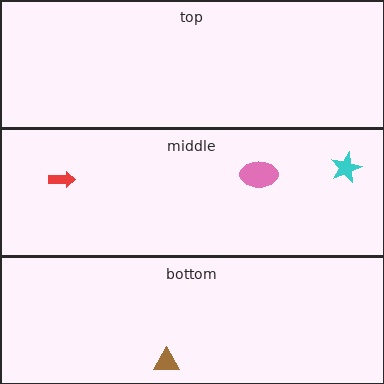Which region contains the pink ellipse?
The middle region.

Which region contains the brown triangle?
The bottom region.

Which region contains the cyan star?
The middle region.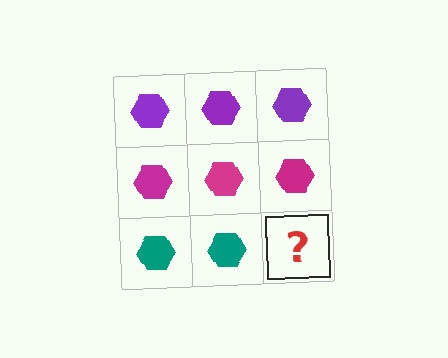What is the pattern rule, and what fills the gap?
The rule is that each row has a consistent color. The gap should be filled with a teal hexagon.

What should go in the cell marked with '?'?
The missing cell should contain a teal hexagon.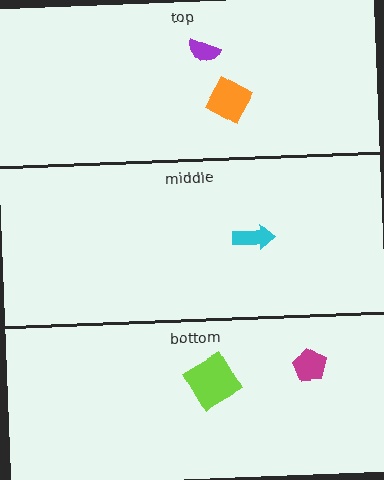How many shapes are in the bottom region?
2.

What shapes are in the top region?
The purple semicircle, the orange diamond.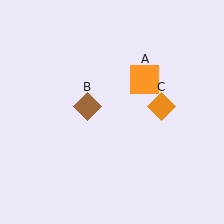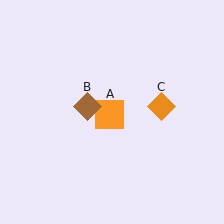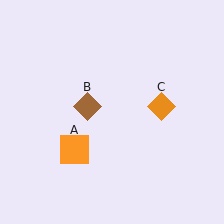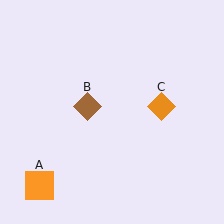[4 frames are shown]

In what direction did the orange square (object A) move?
The orange square (object A) moved down and to the left.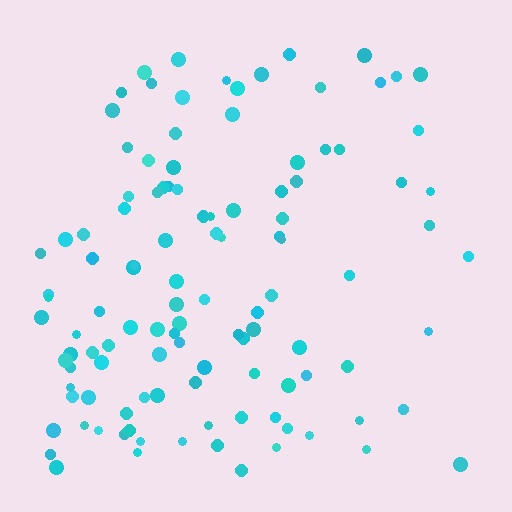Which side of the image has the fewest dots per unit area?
The right.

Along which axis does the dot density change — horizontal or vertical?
Horizontal.